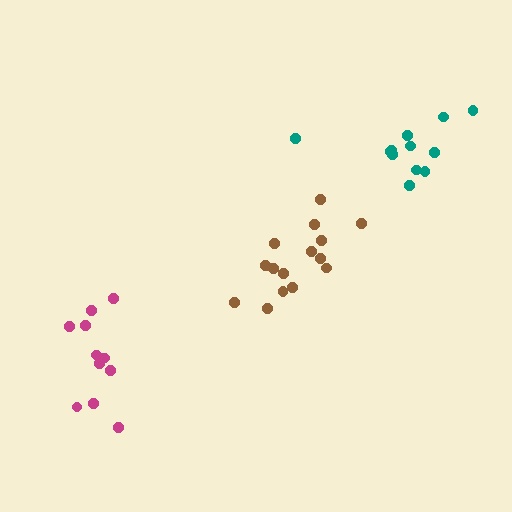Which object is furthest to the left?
The magenta cluster is leftmost.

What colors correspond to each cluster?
The clusters are colored: magenta, brown, teal.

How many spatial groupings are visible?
There are 3 spatial groupings.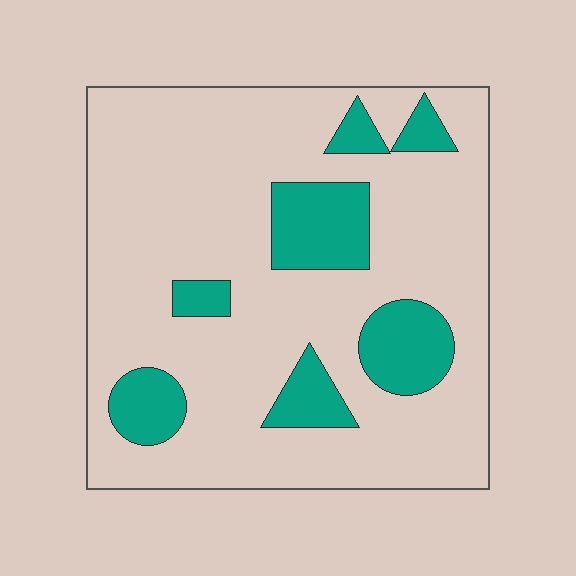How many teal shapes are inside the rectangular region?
7.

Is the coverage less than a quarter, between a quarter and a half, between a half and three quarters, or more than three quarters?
Less than a quarter.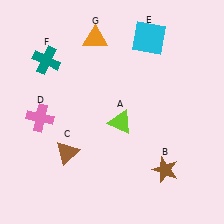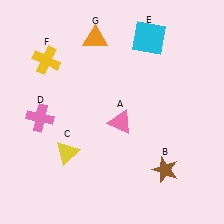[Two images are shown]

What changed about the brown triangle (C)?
In Image 1, C is brown. In Image 2, it changed to yellow.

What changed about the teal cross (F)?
In Image 1, F is teal. In Image 2, it changed to yellow.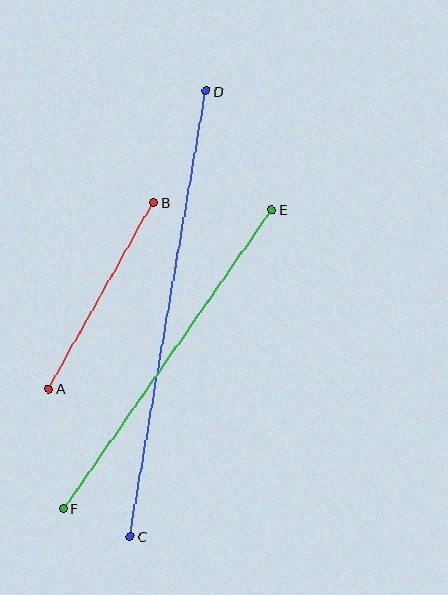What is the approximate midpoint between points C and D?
The midpoint is at approximately (168, 314) pixels.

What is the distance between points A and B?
The distance is approximately 214 pixels.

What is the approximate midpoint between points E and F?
The midpoint is at approximately (168, 359) pixels.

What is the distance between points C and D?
The distance is approximately 452 pixels.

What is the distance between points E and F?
The distance is approximately 364 pixels.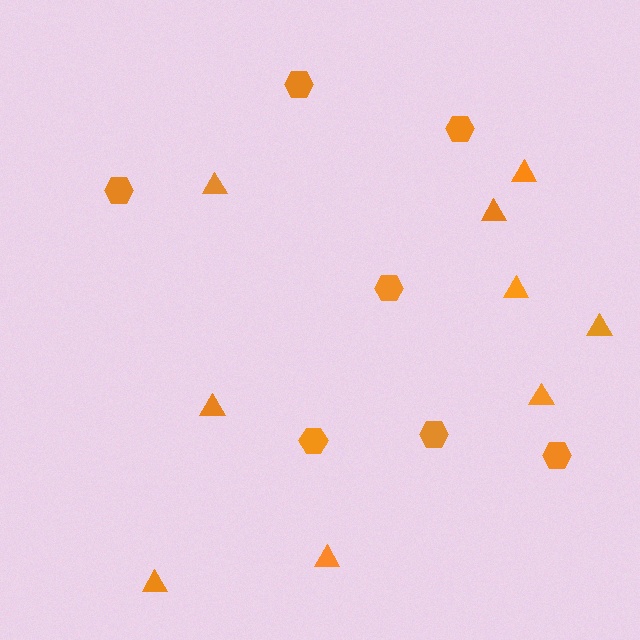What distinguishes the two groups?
There are 2 groups: one group of triangles (9) and one group of hexagons (7).